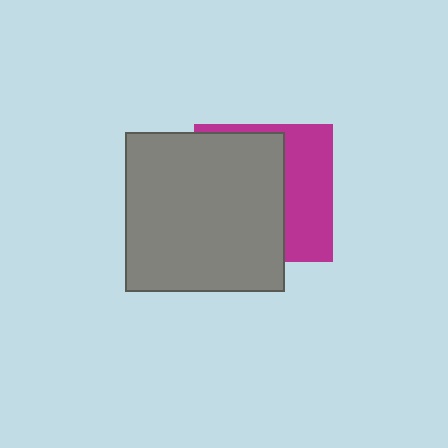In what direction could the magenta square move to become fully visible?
The magenta square could move right. That would shift it out from behind the gray square entirely.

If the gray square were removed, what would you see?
You would see the complete magenta square.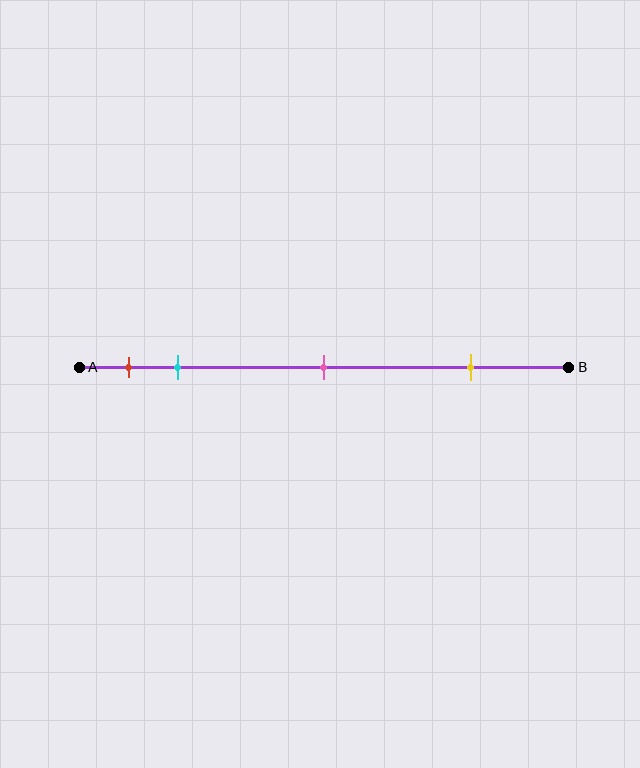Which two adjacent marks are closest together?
The red and cyan marks are the closest adjacent pair.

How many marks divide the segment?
There are 4 marks dividing the segment.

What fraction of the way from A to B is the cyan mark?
The cyan mark is approximately 20% (0.2) of the way from A to B.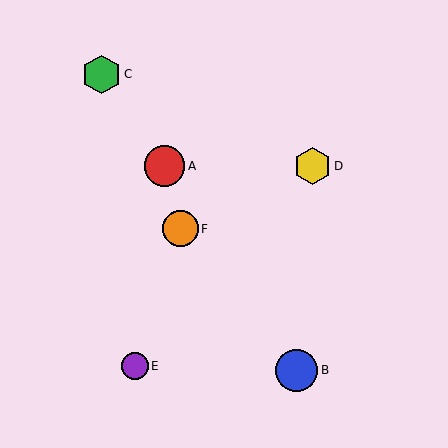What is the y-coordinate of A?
Object A is at y≈166.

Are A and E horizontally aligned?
No, A is at y≈166 and E is at y≈366.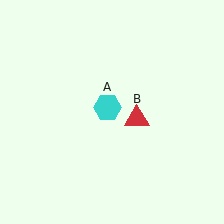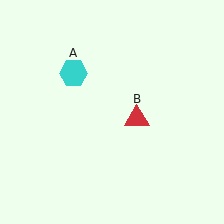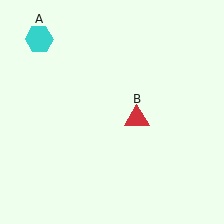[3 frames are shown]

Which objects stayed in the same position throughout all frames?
Red triangle (object B) remained stationary.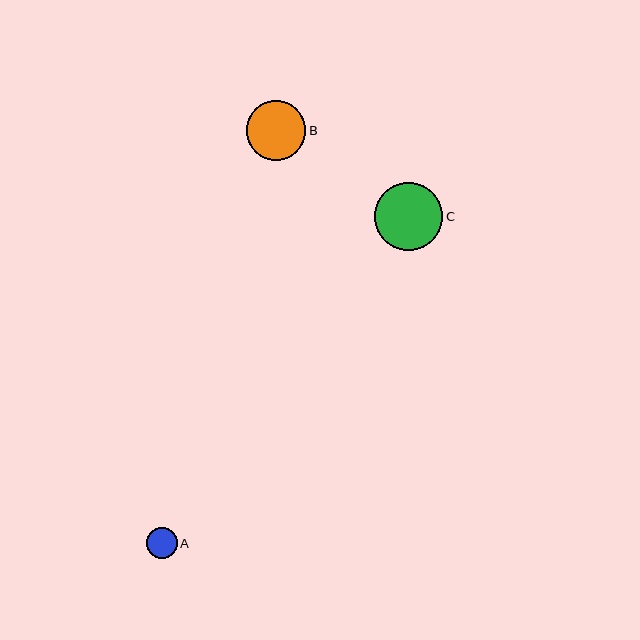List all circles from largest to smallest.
From largest to smallest: C, B, A.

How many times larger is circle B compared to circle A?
Circle B is approximately 1.9 times the size of circle A.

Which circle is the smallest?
Circle A is the smallest with a size of approximately 31 pixels.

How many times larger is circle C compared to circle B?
Circle C is approximately 1.1 times the size of circle B.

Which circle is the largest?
Circle C is the largest with a size of approximately 68 pixels.